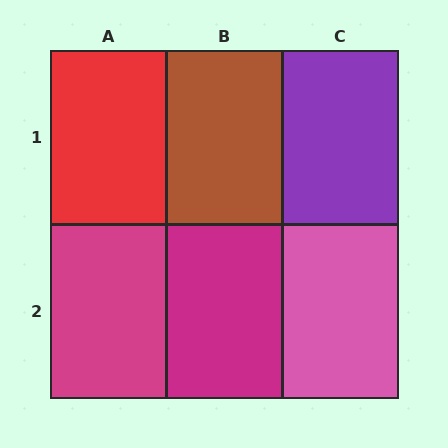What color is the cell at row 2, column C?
Pink.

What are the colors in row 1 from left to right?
Red, brown, purple.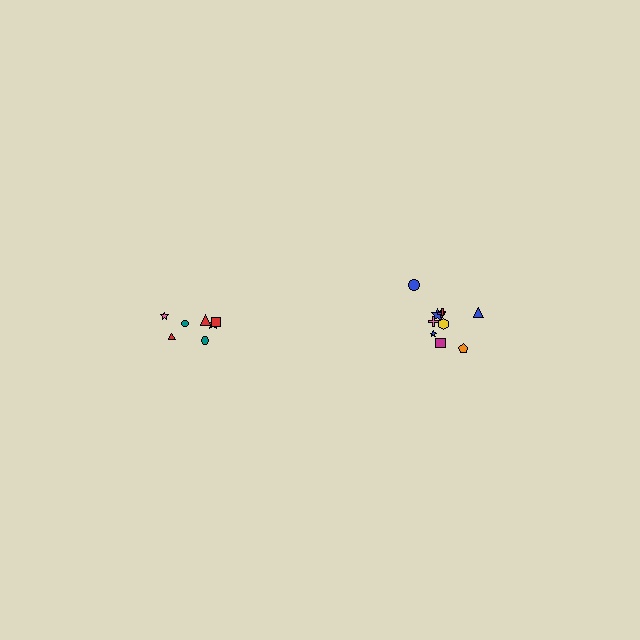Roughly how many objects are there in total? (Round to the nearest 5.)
Roughly 15 objects in total.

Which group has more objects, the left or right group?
The right group.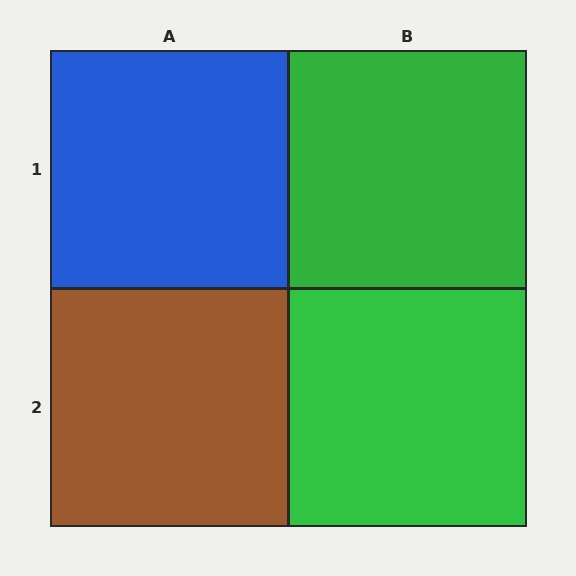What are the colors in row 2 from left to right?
Brown, green.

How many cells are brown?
1 cell is brown.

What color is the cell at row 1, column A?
Blue.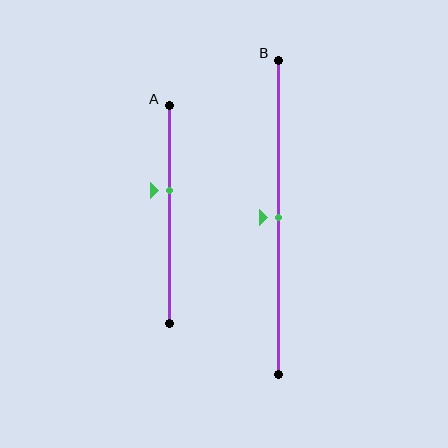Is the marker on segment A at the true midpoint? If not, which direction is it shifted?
No, the marker on segment A is shifted upward by about 11% of the segment length.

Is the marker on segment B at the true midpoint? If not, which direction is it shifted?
Yes, the marker on segment B is at the true midpoint.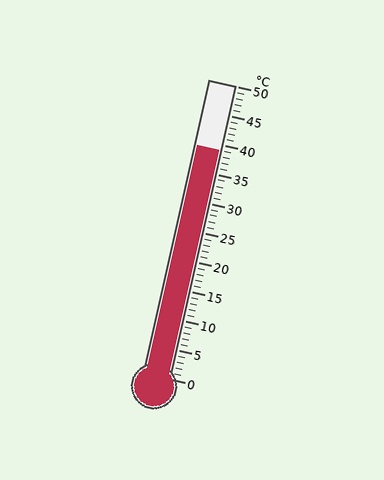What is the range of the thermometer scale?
The thermometer scale ranges from 0°C to 50°C.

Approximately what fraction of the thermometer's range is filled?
The thermometer is filled to approximately 80% of its range.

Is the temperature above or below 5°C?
The temperature is above 5°C.